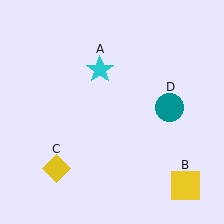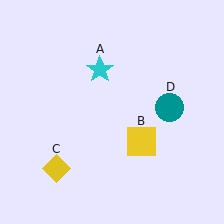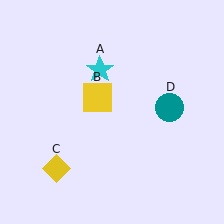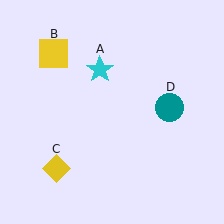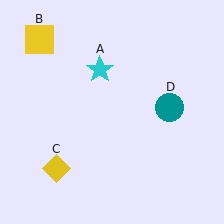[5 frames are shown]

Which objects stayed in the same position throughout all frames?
Cyan star (object A) and yellow diamond (object C) and teal circle (object D) remained stationary.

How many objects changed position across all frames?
1 object changed position: yellow square (object B).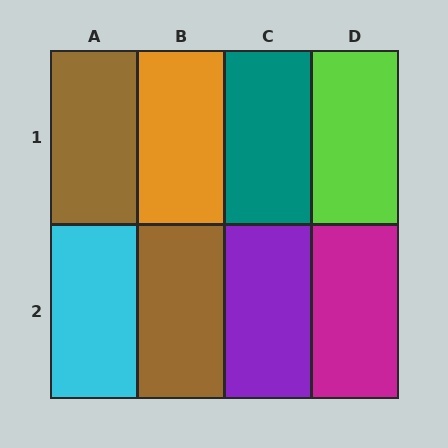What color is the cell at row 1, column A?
Brown.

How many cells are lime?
1 cell is lime.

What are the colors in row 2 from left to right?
Cyan, brown, purple, magenta.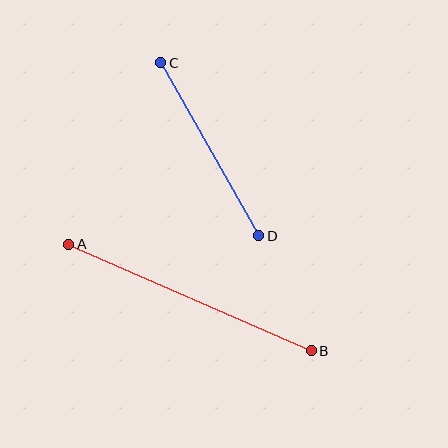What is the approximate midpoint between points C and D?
The midpoint is at approximately (210, 149) pixels.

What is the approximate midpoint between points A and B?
The midpoint is at approximately (190, 297) pixels.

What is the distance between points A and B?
The distance is approximately 265 pixels.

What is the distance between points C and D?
The distance is approximately 199 pixels.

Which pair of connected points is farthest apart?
Points A and B are farthest apart.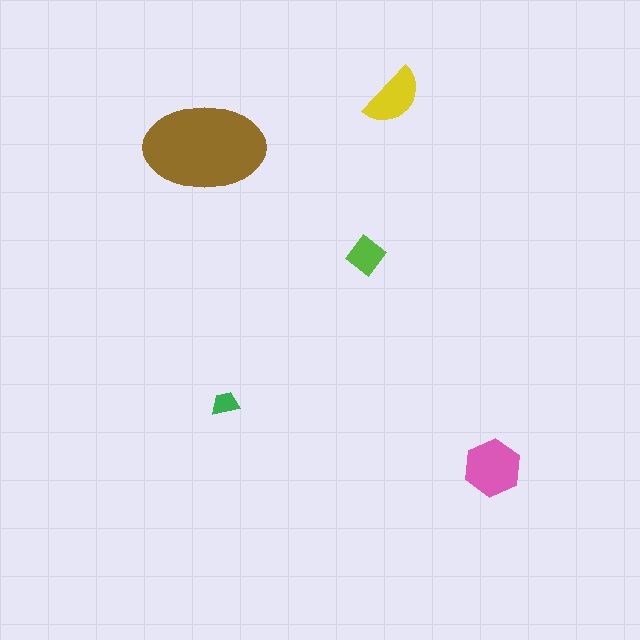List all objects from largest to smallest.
The brown ellipse, the pink hexagon, the yellow semicircle, the lime diamond, the green trapezoid.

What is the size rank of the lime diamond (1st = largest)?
4th.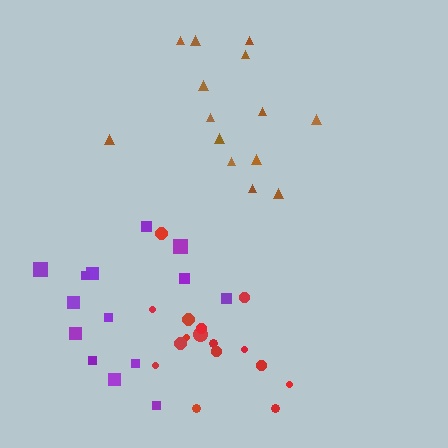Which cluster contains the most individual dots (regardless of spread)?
Red (16).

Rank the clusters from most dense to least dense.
red, brown, purple.